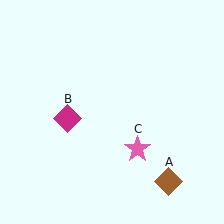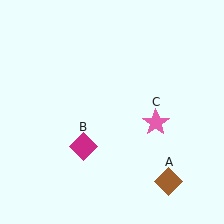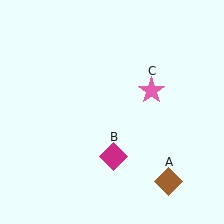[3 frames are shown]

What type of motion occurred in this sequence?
The magenta diamond (object B), pink star (object C) rotated counterclockwise around the center of the scene.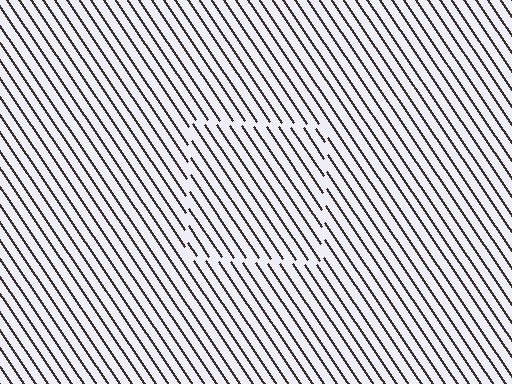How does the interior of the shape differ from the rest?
The interior of the shape contains the same grating, shifted by half a period — the contour is defined by the phase discontinuity where line-ends from the inner and outer gratings abut.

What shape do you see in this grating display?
An illusory square. The interior of the shape contains the same grating, shifted by half a period — the contour is defined by the phase discontinuity where line-ends from the inner and outer gratings abut.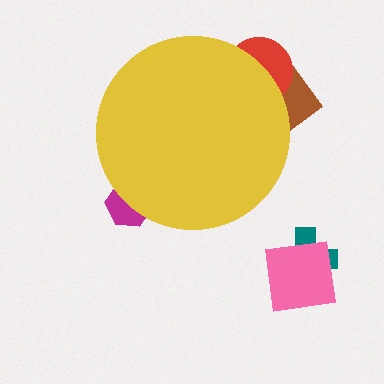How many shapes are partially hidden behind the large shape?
3 shapes are partially hidden.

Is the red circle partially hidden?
Yes, the red circle is partially hidden behind the yellow circle.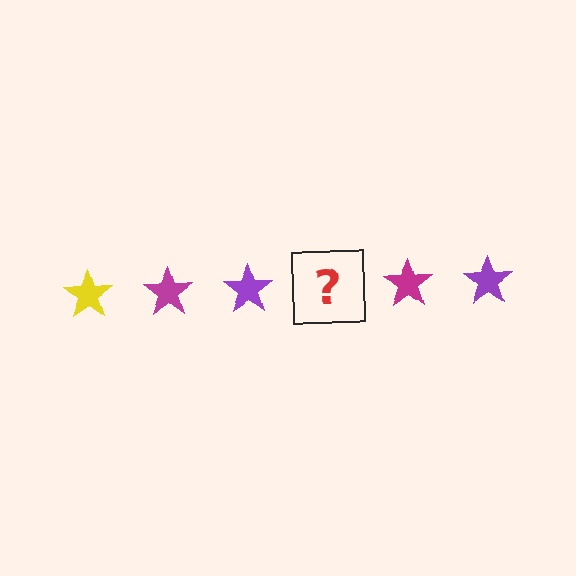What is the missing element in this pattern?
The missing element is a yellow star.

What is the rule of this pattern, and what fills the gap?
The rule is that the pattern cycles through yellow, magenta, purple stars. The gap should be filled with a yellow star.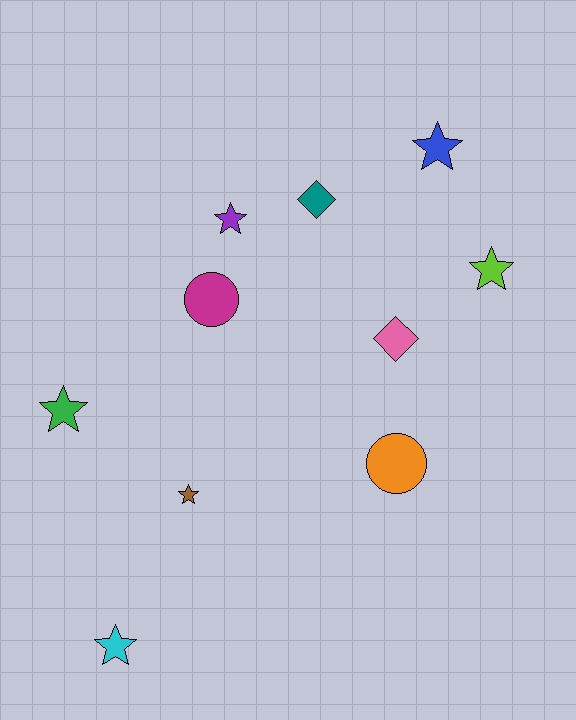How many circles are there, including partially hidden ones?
There are 2 circles.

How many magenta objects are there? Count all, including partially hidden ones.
There is 1 magenta object.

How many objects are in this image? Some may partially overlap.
There are 10 objects.